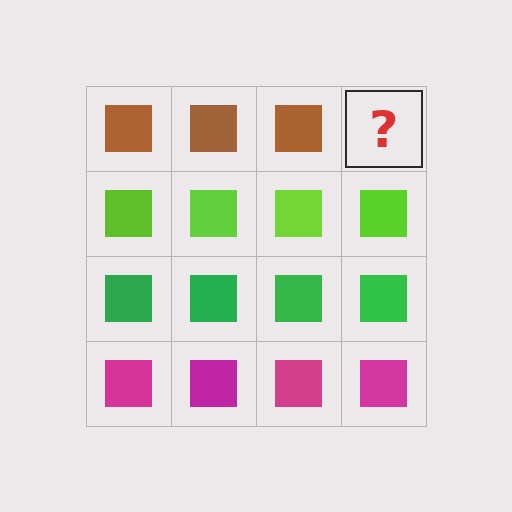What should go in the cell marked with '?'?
The missing cell should contain a brown square.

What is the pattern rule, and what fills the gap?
The rule is that each row has a consistent color. The gap should be filled with a brown square.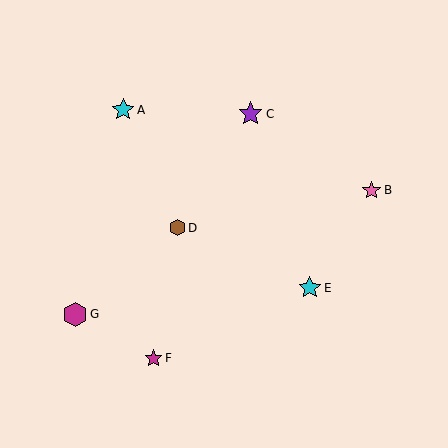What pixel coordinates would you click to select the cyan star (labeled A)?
Click at (123, 110) to select the cyan star A.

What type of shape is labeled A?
Shape A is a cyan star.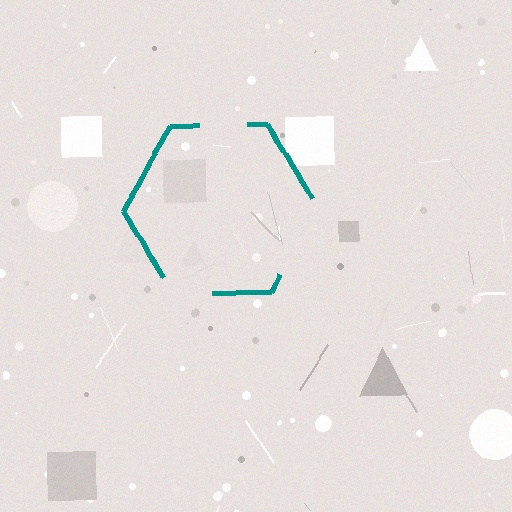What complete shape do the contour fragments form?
The contour fragments form a hexagon.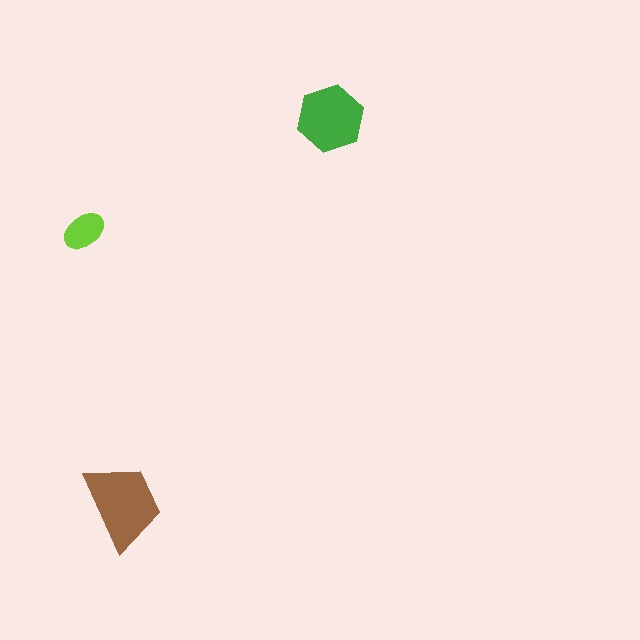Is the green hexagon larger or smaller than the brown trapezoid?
Smaller.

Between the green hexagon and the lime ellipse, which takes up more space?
The green hexagon.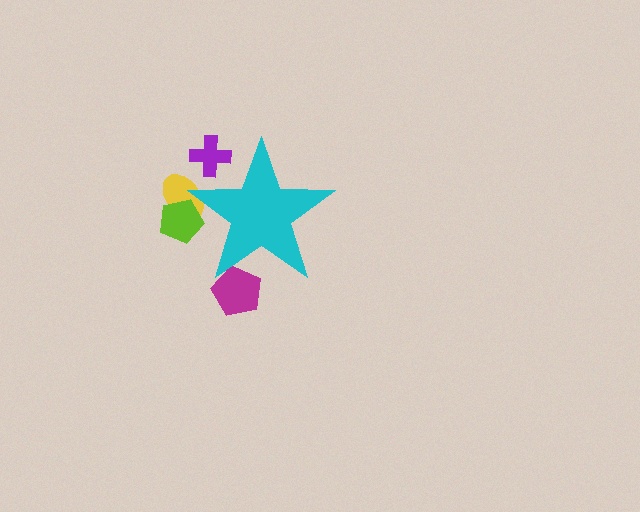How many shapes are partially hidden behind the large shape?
4 shapes are partially hidden.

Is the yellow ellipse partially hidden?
Yes, the yellow ellipse is partially hidden behind the cyan star.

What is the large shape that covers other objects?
A cyan star.